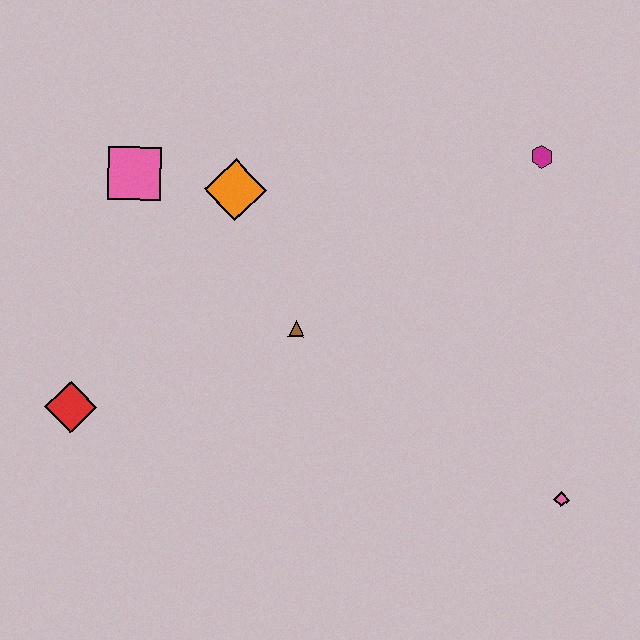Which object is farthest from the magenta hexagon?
The red diamond is farthest from the magenta hexagon.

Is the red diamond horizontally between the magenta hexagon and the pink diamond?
No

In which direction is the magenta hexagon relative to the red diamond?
The magenta hexagon is to the right of the red diamond.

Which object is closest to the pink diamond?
The brown triangle is closest to the pink diamond.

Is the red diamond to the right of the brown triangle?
No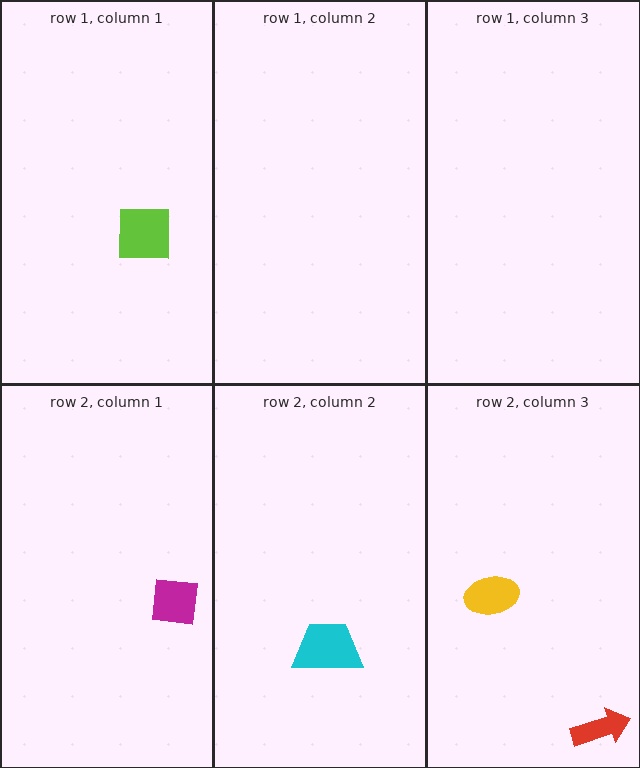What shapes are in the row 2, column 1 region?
The magenta square.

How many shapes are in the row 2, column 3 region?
2.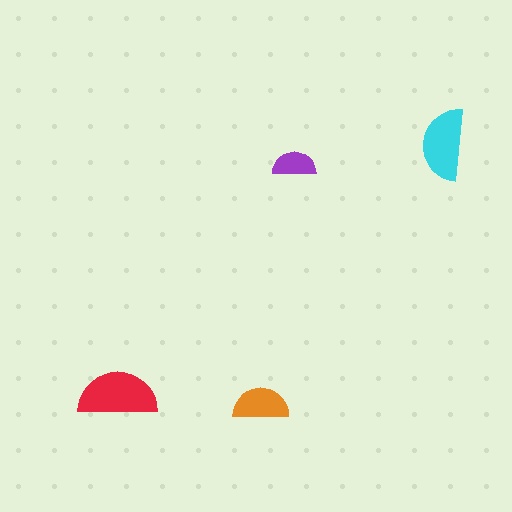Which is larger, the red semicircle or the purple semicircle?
The red one.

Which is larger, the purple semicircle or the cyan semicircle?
The cyan one.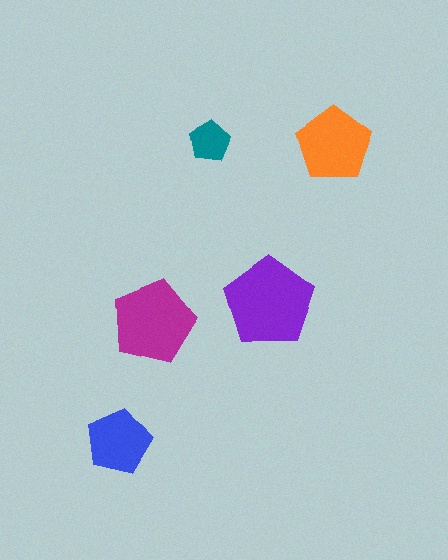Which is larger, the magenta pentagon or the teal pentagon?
The magenta one.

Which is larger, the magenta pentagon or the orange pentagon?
The magenta one.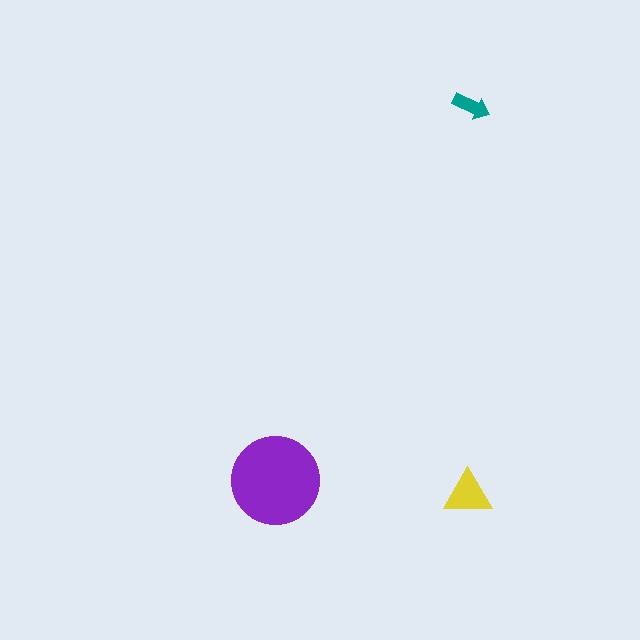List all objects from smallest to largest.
The teal arrow, the yellow triangle, the purple circle.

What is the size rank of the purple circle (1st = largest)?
1st.